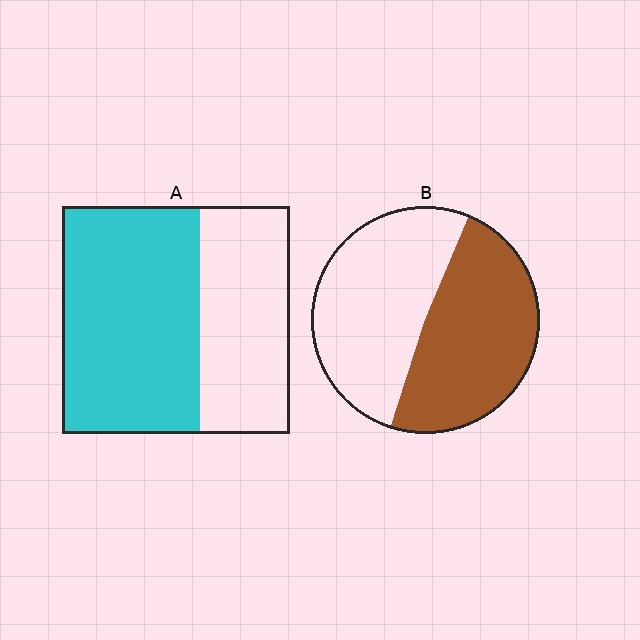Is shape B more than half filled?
Roughly half.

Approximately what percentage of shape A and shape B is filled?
A is approximately 60% and B is approximately 50%.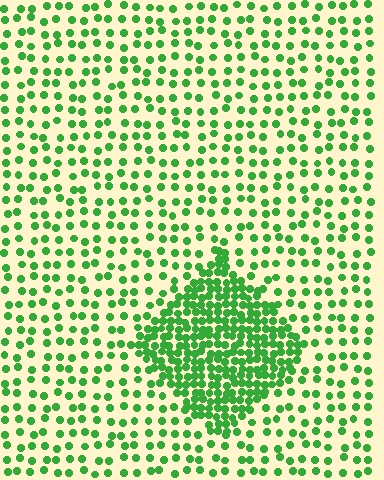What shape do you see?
I see a diamond.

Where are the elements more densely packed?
The elements are more densely packed inside the diamond boundary.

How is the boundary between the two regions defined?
The boundary is defined by a change in element density (approximately 2.7x ratio). All elements are the same color, size, and shape.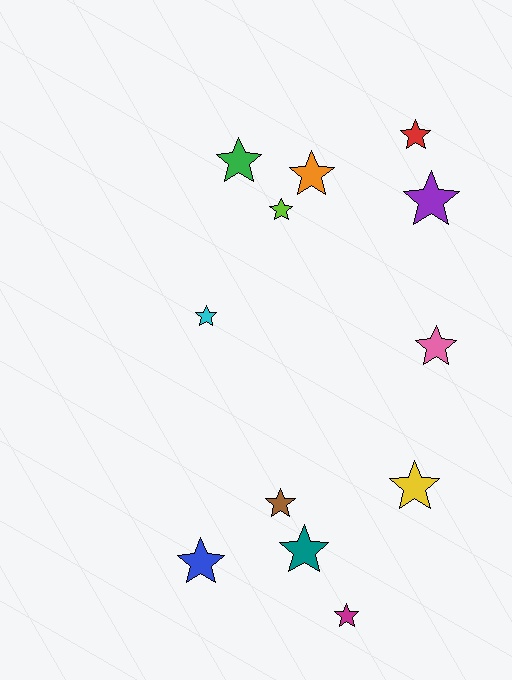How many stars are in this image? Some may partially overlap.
There are 12 stars.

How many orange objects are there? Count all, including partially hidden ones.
There is 1 orange object.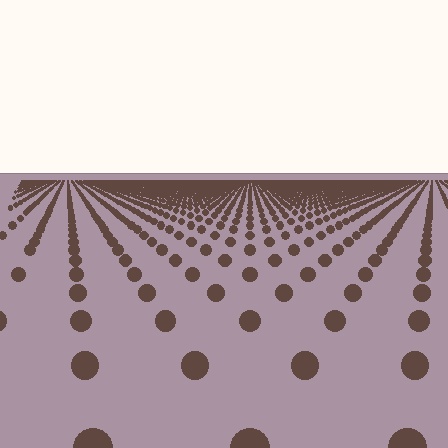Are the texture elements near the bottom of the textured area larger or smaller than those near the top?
Larger. Near the bottom, elements are closer to the viewer and appear at a bigger on-screen size.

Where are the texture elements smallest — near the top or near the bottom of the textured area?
Near the top.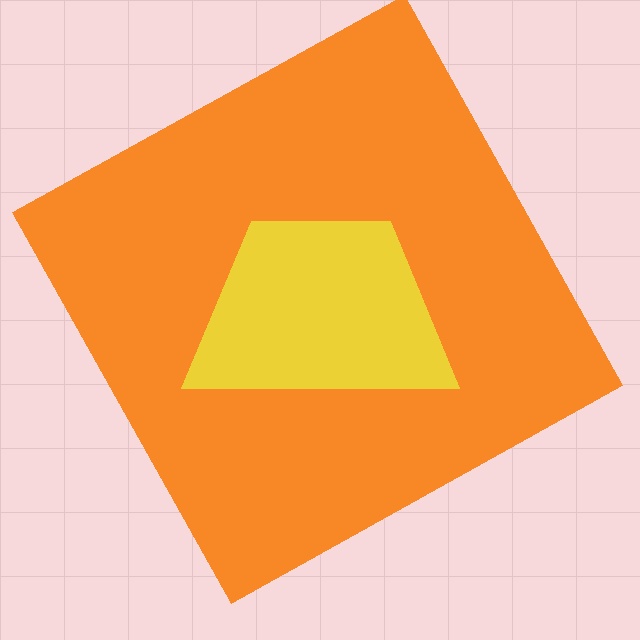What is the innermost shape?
The yellow trapezoid.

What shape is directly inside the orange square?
The yellow trapezoid.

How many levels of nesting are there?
2.